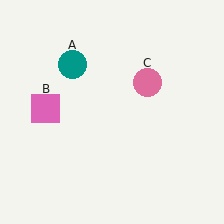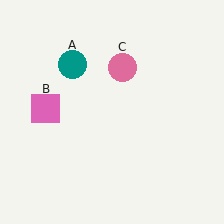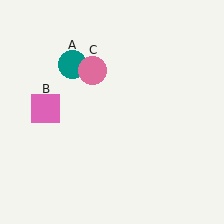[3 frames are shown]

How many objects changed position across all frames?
1 object changed position: pink circle (object C).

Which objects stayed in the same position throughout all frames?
Teal circle (object A) and pink square (object B) remained stationary.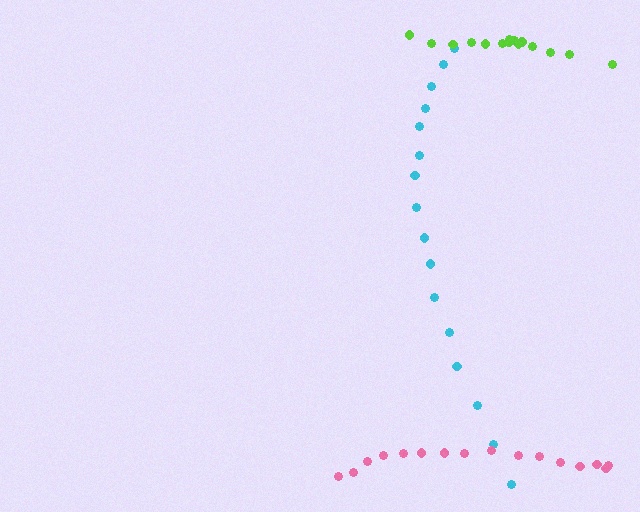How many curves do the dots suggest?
There are 3 distinct paths.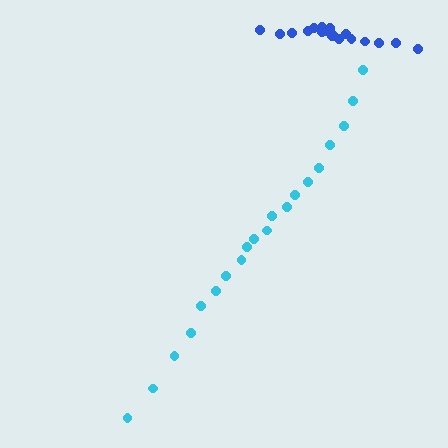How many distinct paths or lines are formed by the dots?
There are 2 distinct paths.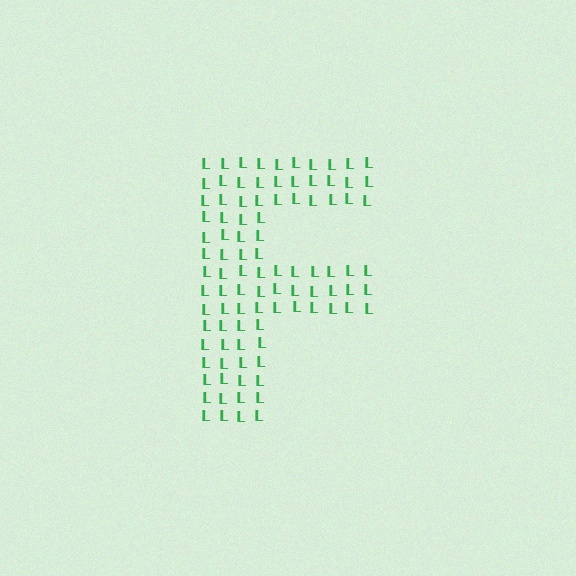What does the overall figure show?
The overall figure shows the letter F.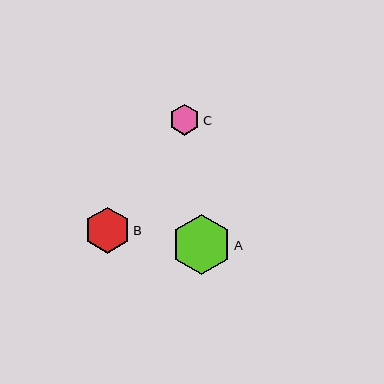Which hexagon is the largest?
Hexagon A is the largest with a size of approximately 59 pixels.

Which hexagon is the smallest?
Hexagon C is the smallest with a size of approximately 31 pixels.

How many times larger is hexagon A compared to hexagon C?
Hexagon A is approximately 1.9 times the size of hexagon C.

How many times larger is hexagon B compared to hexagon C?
Hexagon B is approximately 1.5 times the size of hexagon C.